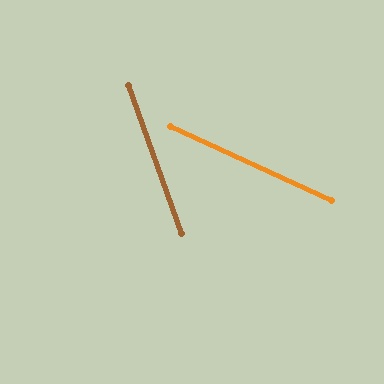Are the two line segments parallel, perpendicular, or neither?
Neither parallel nor perpendicular — they differ by about 46°.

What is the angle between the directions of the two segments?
Approximately 46 degrees.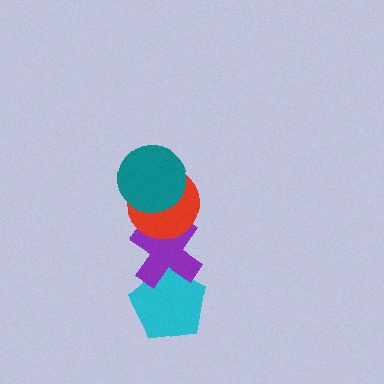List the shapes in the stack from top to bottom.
From top to bottom: the teal circle, the red circle, the purple cross, the cyan pentagon.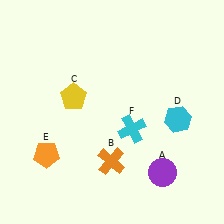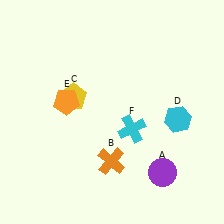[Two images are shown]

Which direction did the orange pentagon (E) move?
The orange pentagon (E) moved up.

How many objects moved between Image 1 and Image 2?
1 object moved between the two images.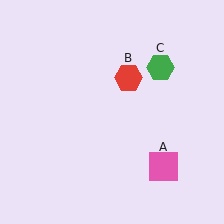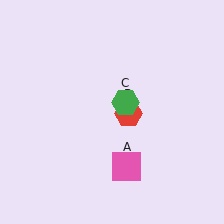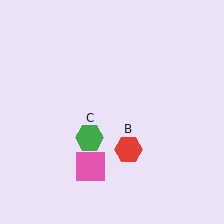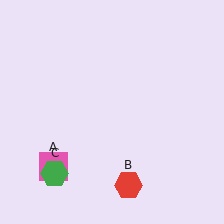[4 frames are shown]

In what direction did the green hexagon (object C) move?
The green hexagon (object C) moved down and to the left.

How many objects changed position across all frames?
3 objects changed position: pink square (object A), red hexagon (object B), green hexagon (object C).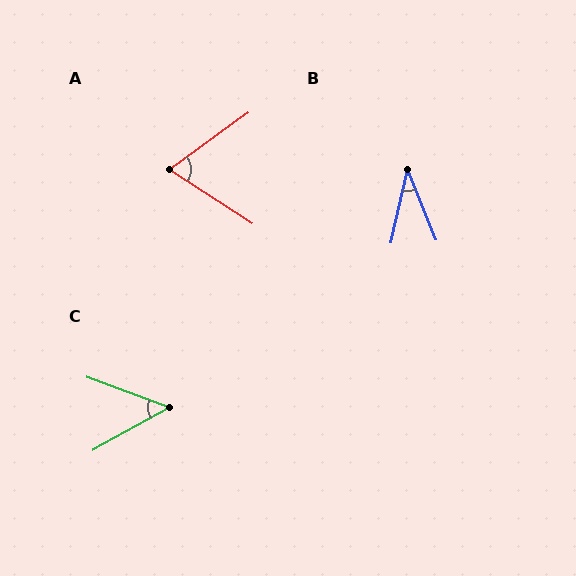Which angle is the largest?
A, at approximately 69 degrees.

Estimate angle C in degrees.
Approximately 50 degrees.